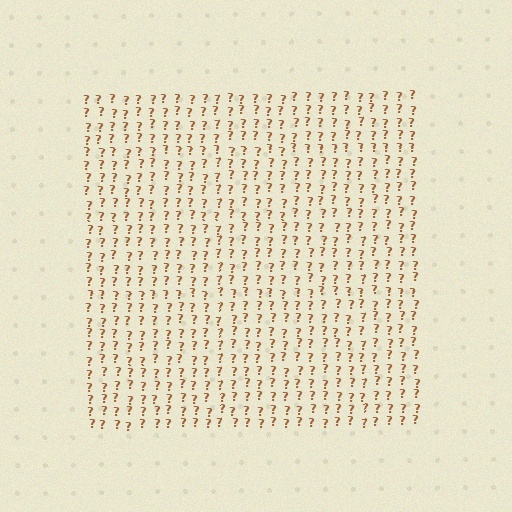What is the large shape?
The large shape is a square.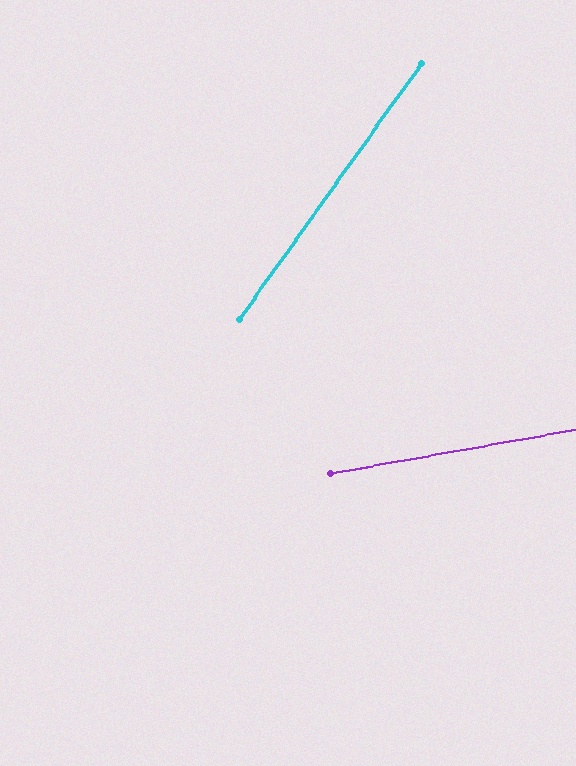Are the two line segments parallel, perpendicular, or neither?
Neither parallel nor perpendicular — they differ by about 44°.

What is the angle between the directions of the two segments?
Approximately 44 degrees.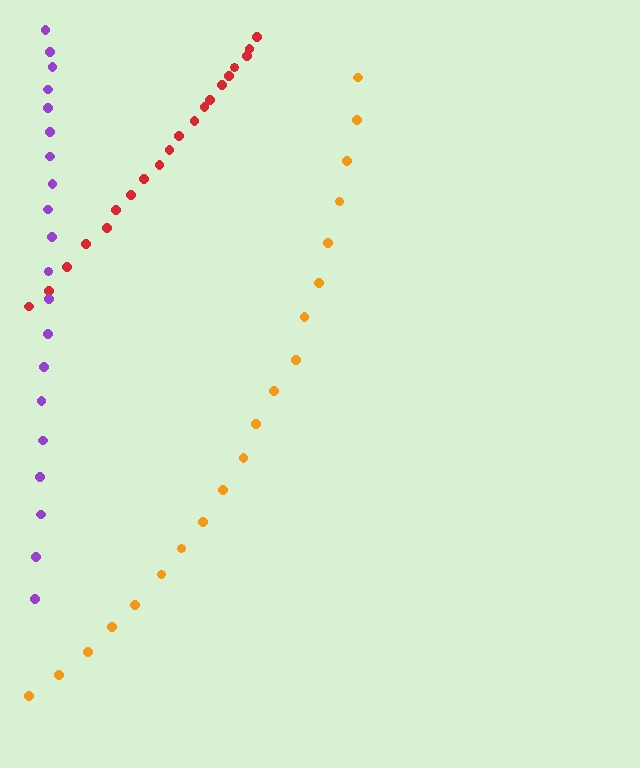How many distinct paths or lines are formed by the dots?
There are 3 distinct paths.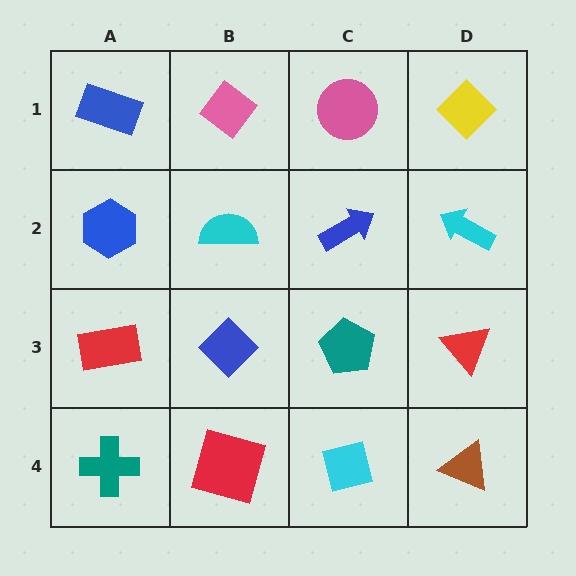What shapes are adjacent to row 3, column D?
A cyan arrow (row 2, column D), a brown triangle (row 4, column D), a teal pentagon (row 3, column C).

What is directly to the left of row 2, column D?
A blue arrow.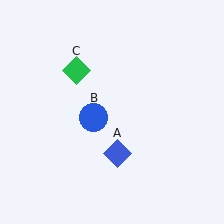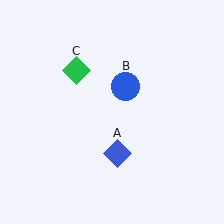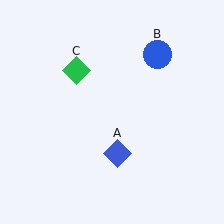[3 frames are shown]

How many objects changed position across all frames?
1 object changed position: blue circle (object B).